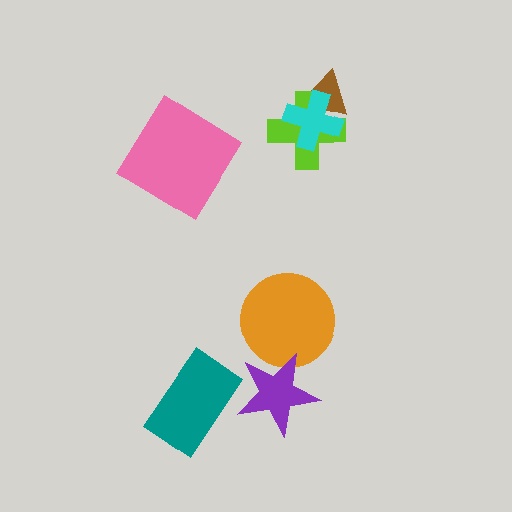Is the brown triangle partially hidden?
Yes, it is partially covered by another shape.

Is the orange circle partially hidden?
Yes, it is partially covered by another shape.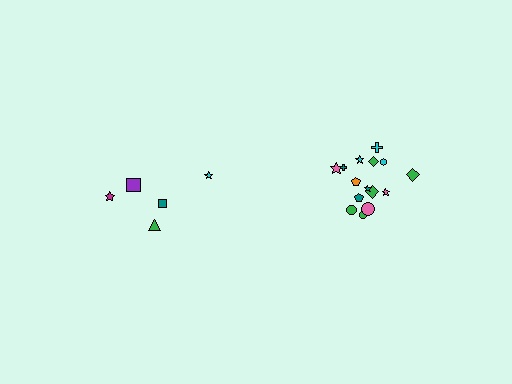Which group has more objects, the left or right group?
The right group.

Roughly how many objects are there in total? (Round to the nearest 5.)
Roughly 20 objects in total.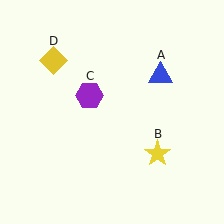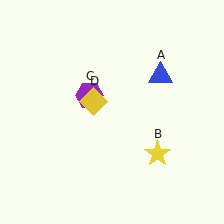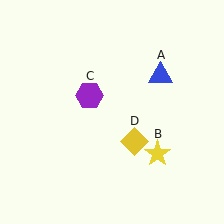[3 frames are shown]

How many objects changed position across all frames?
1 object changed position: yellow diamond (object D).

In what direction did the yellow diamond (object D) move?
The yellow diamond (object D) moved down and to the right.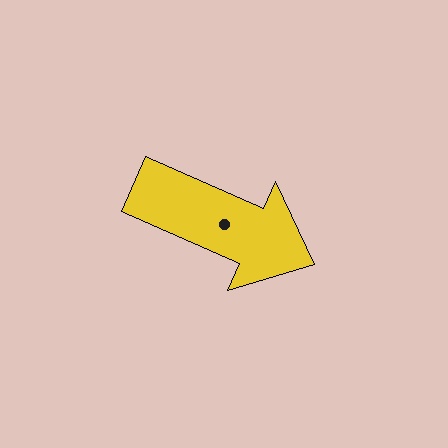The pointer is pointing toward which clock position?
Roughly 4 o'clock.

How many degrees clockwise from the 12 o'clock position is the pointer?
Approximately 114 degrees.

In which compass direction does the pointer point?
Southeast.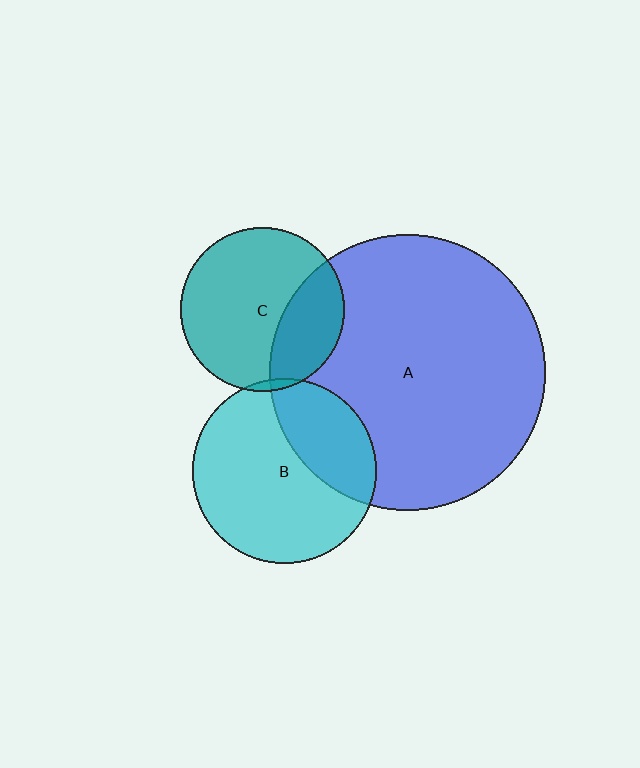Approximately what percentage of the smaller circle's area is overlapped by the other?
Approximately 5%.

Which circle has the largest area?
Circle A (blue).